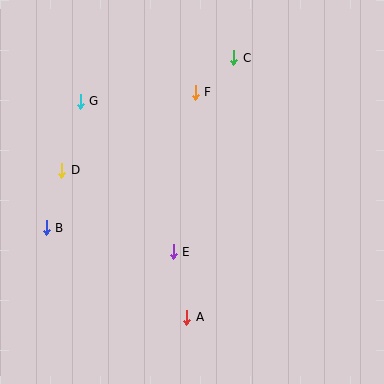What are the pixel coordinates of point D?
Point D is at (62, 170).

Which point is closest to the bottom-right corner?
Point A is closest to the bottom-right corner.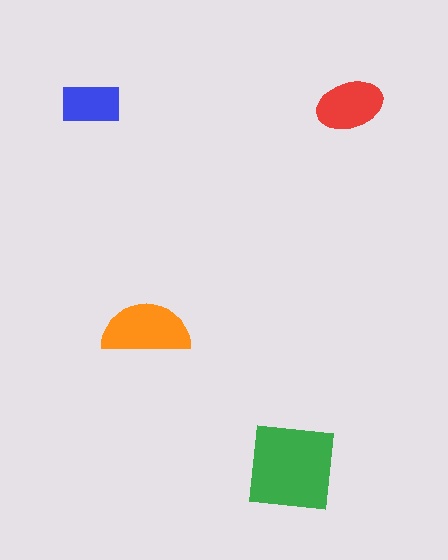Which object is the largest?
The green square.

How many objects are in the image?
There are 4 objects in the image.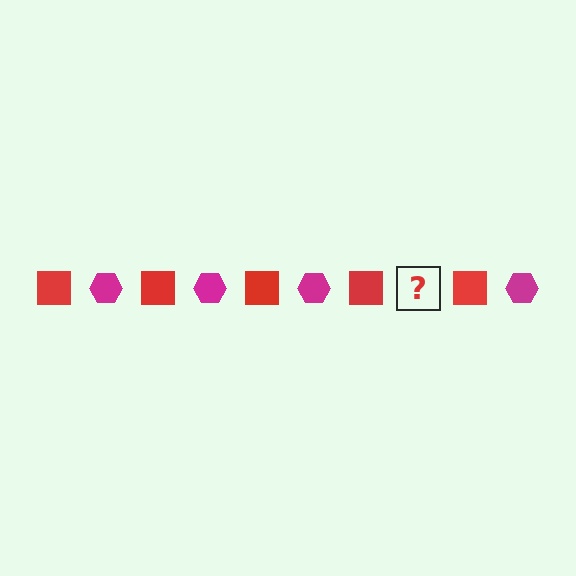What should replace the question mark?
The question mark should be replaced with a magenta hexagon.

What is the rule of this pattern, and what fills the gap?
The rule is that the pattern alternates between red square and magenta hexagon. The gap should be filled with a magenta hexagon.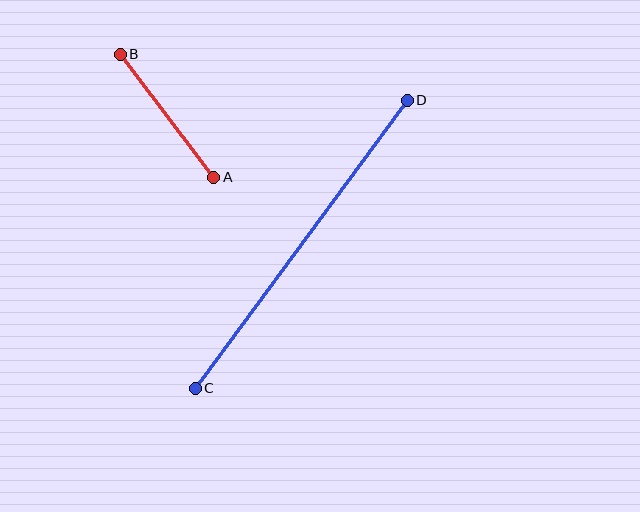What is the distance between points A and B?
The distance is approximately 154 pixels.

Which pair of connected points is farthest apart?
Points C and D are farthest apart.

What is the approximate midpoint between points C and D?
The midpoint is at approximately (301, 244) pixels.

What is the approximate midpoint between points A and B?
The midpoint is at approximately (167, 116) pixels.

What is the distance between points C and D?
The distance is approximately 357 pixels.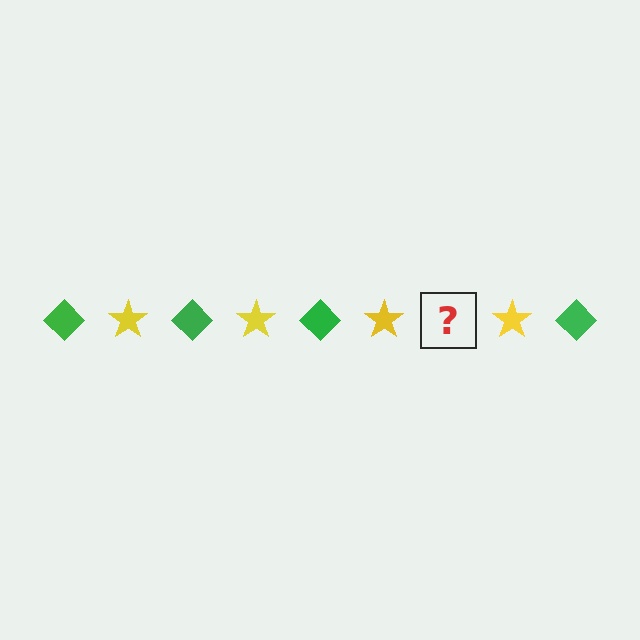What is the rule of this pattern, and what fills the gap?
The rule is that the pattern alternates between green diamond and yellow star. The gap should be filled with a green diamond.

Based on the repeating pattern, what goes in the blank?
The blank should be a green diamond.